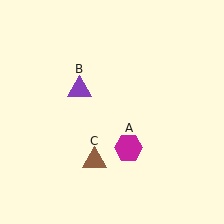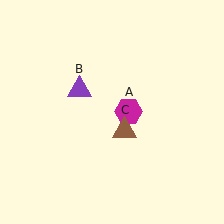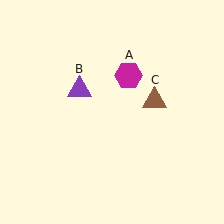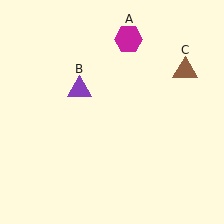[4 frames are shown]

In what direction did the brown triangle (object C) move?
The brown triangle (object C) moved up and to the right.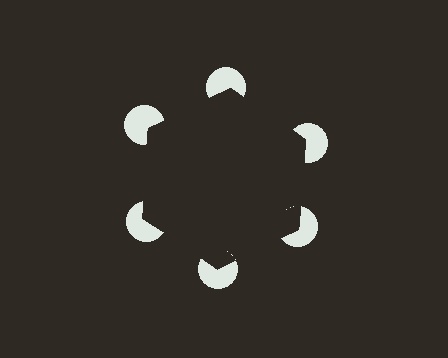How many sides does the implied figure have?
6 sides.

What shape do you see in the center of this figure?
An illusory hexagon — its edges are inferred from the aligned wedge cuts in the pac-man discs, not physically drawn.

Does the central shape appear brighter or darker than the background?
It typically appears slightly darker than the background, even though no actual brightness change is drawn.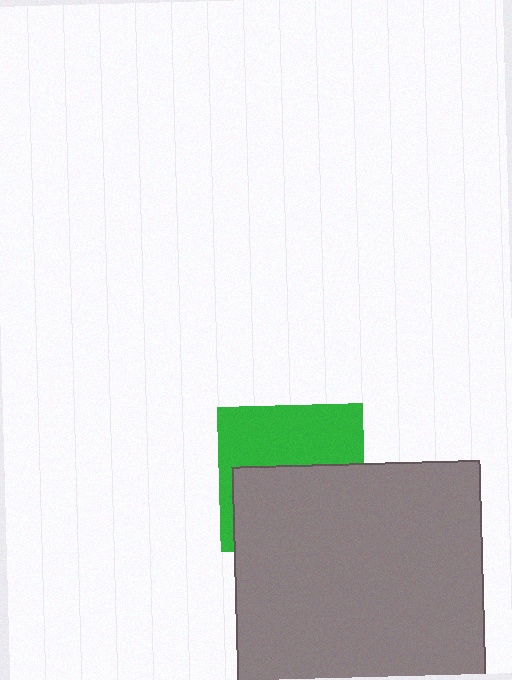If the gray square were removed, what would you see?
You would see the complete green square.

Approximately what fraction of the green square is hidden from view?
Roughly 54% of the green square is hidden behind the gray square.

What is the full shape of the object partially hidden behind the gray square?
The partially hidden object is a green square.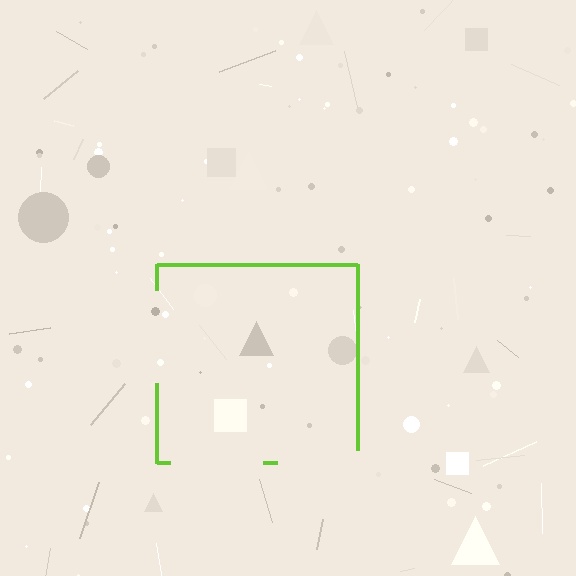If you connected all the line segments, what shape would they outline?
They would outline a square.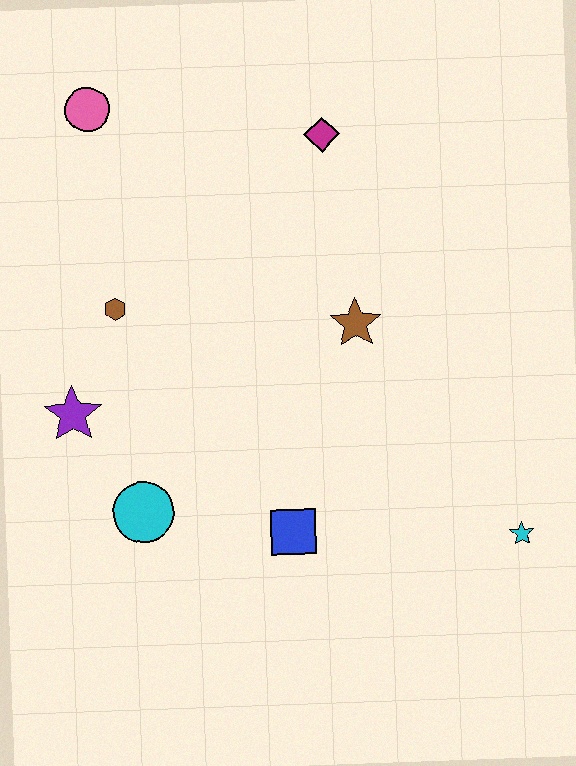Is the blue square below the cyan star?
No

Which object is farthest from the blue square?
The pink circle is farthest from the blue square.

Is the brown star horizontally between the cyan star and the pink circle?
Yes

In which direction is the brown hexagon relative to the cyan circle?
The brown hexagon is above the cyan circle.